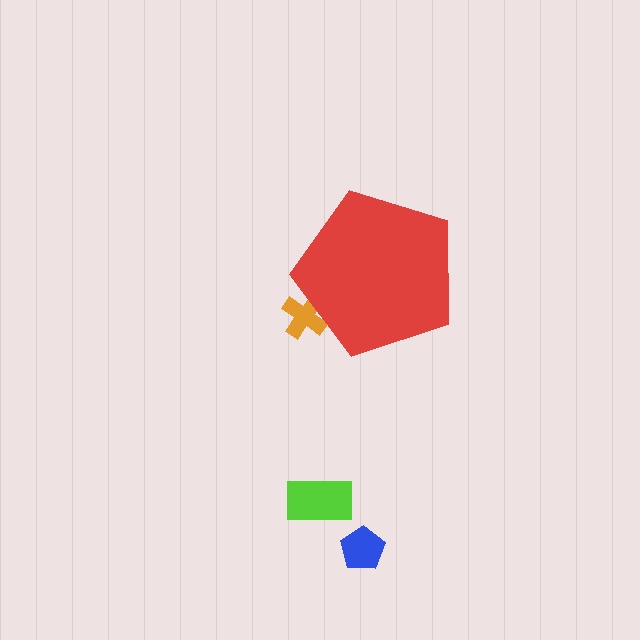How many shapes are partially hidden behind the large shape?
1 shape is partially hidden.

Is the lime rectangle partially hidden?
No, the lime rectangle is fully visible.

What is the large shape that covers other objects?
A red pentagon.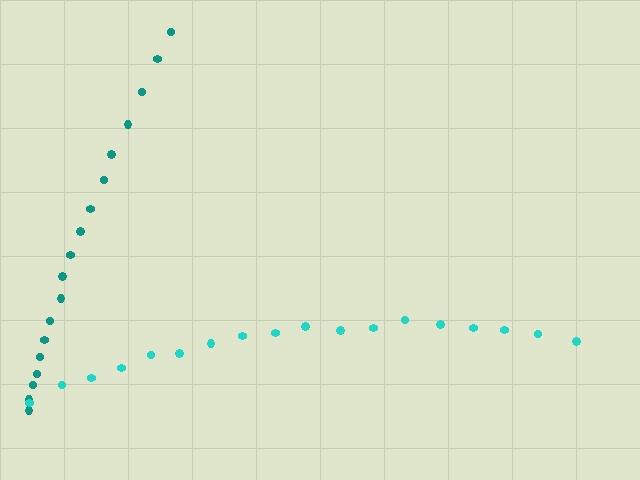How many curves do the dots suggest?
There are 2 distinct paths.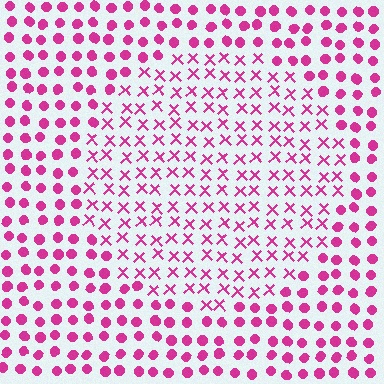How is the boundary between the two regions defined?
The boundary is defined by a change in element shape: X marks inside vs. circles outside. All elements share the same color and spacing.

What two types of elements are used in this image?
The image uses X marks inside the circle region and circles outside it.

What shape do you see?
I see a circle.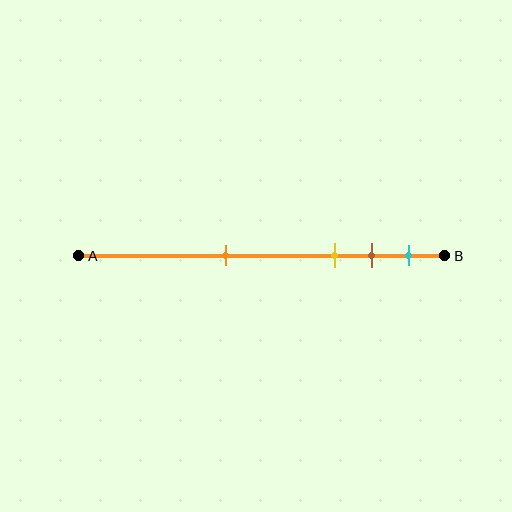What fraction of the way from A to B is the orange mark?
The orange mark is approximately 40% (0.4) of the way from A to B.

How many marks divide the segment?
There are 4 marks dividing the segment.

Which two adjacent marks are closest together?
The brown and cyan marks are the closest adjacent pair.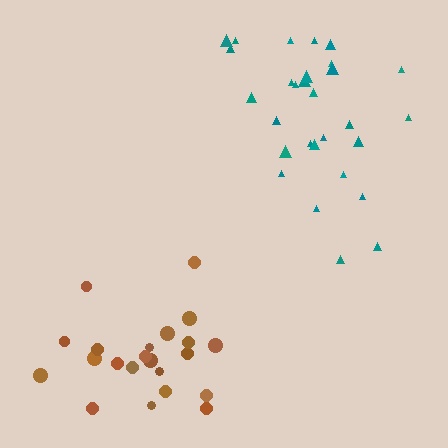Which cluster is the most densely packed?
Brown.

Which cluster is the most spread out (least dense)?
Teal.